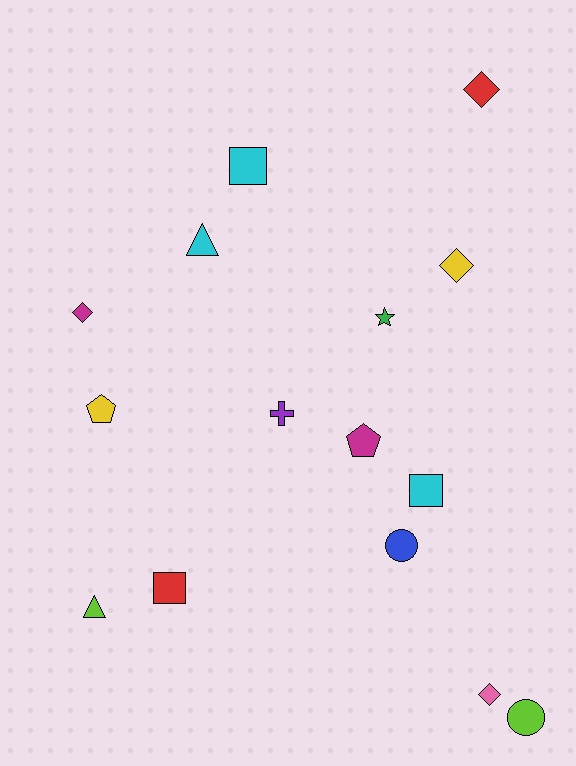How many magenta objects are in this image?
There are 2 magenta objects.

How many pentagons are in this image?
There are 2 pentagons.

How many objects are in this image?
There are 15 objects.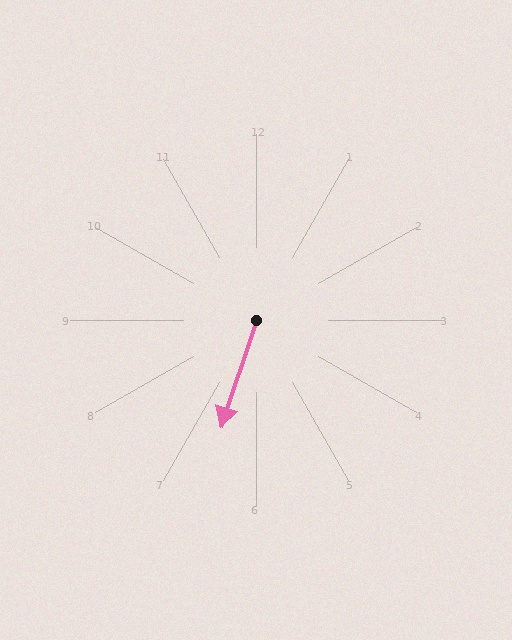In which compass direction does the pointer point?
South.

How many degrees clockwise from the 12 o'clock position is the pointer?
Approximately 199 degrees.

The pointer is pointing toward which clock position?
Roughly 7 o'clock.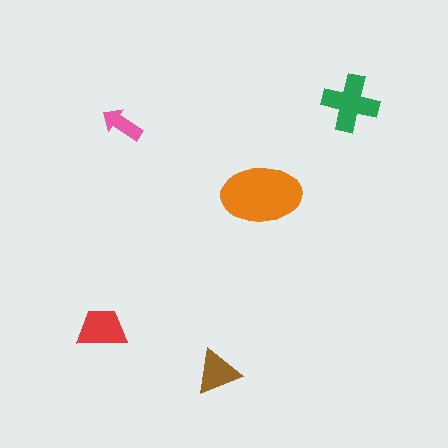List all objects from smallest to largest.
The pink arrow, the brown triangle, the red trapezoid, the green cross, the orange ellipse.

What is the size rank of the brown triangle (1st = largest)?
4th.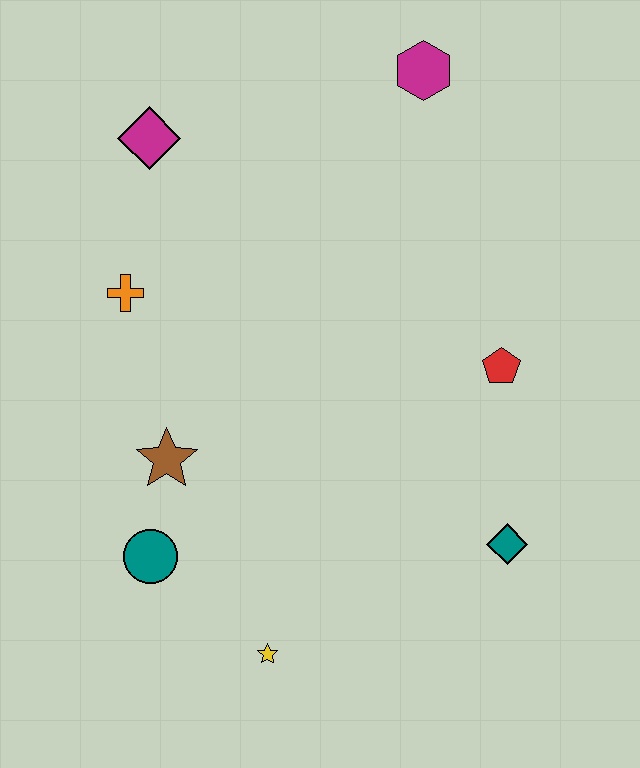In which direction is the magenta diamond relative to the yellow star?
The magenta diamond is above the yellow star.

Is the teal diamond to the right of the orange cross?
Yes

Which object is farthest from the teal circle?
The magenta hexagon is farthest from the teal circle.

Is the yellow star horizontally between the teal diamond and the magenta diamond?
Yes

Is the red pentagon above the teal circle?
Yes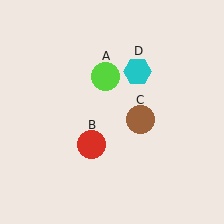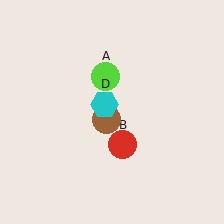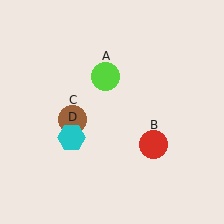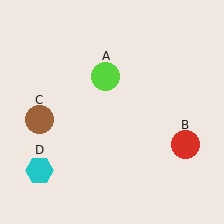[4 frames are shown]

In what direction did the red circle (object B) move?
The red circle (object B) moved right.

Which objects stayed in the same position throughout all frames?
Lime circle (object A) remained stationary.